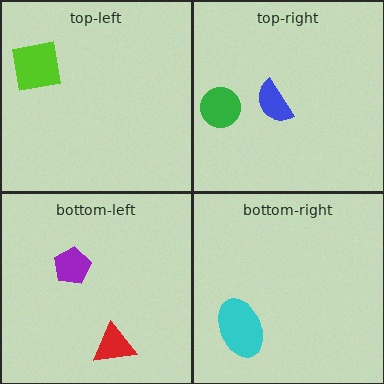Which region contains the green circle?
The top-right region.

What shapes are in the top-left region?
The lime square.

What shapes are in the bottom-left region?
The purple pentagon, the red triangle.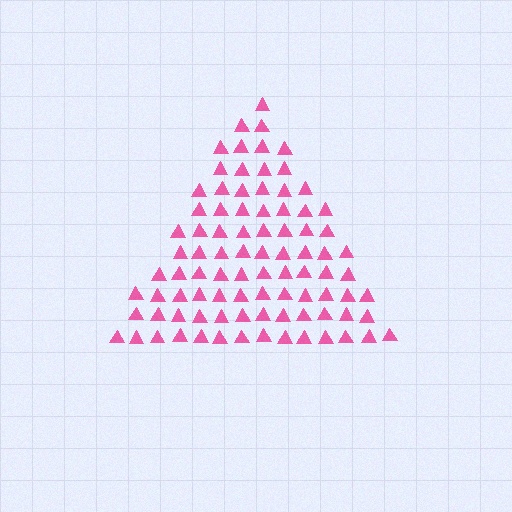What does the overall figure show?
The overall figure shows a triangle.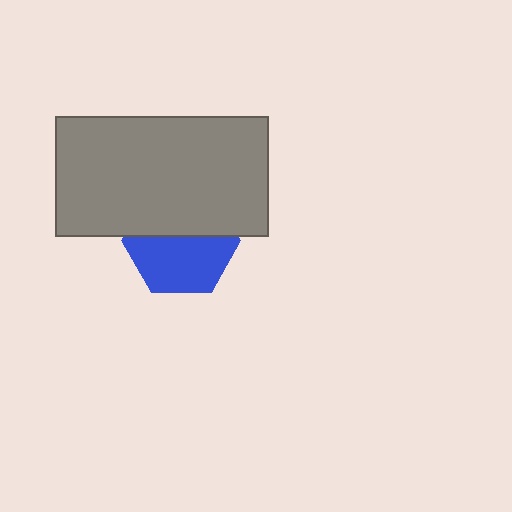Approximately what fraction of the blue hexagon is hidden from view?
Roughly 46% of the blue hexagon is hidden behind the gray rectangle.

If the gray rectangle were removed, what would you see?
You would see the complete blue hexagon.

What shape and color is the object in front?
The object in front is a gray rectangle.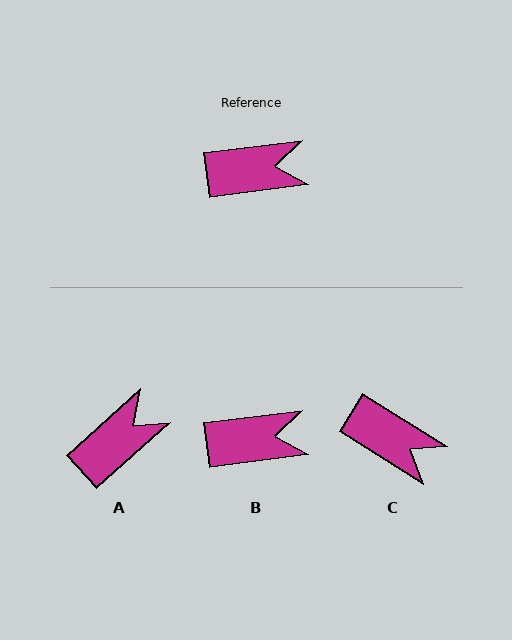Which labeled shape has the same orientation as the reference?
B.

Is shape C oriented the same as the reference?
No, it is off by about 39 degrees.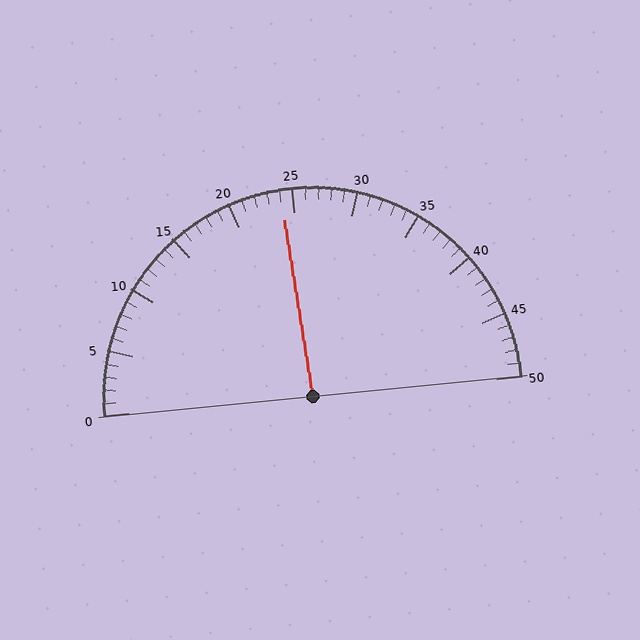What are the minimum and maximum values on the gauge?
The gauge ranges from 0 to 50.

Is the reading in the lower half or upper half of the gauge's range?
The reading is in the lower half of the range (0 to 50).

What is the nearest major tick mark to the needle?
The nearest major tick mark is 25.